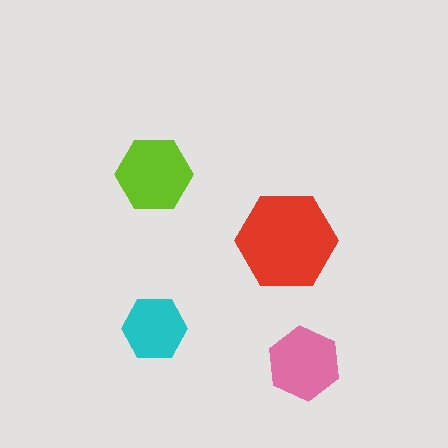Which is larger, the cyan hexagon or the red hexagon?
The red one.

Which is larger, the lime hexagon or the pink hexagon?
The lime one.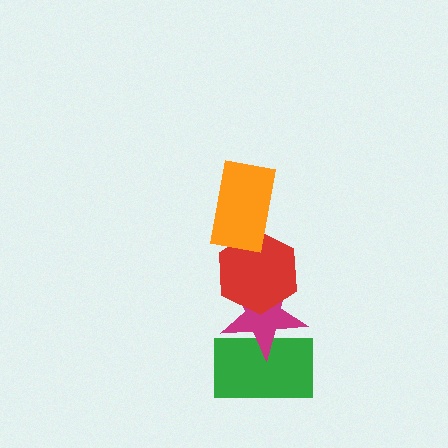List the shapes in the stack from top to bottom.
From top to bottom: the orange rectangle, the red hexagon, the magenta star, the green rectangle.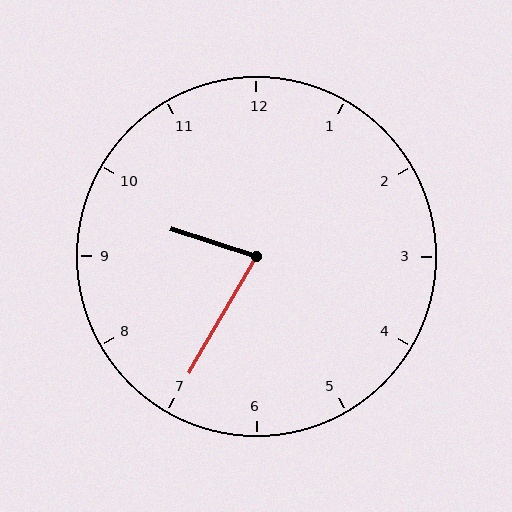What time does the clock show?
9:35.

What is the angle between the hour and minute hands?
Approximately 78 degrees.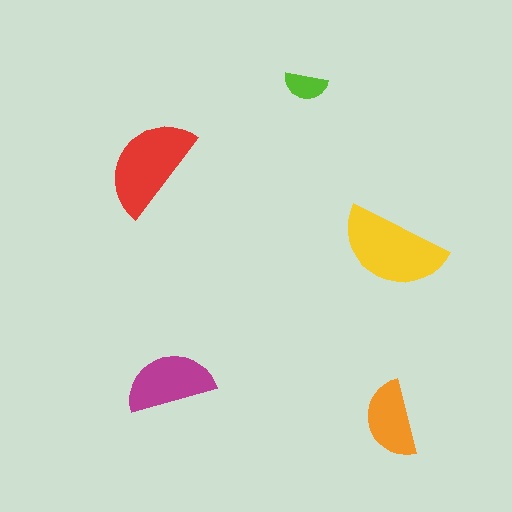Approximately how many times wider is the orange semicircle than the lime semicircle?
About 2 times wider.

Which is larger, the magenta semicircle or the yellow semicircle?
The yellow one.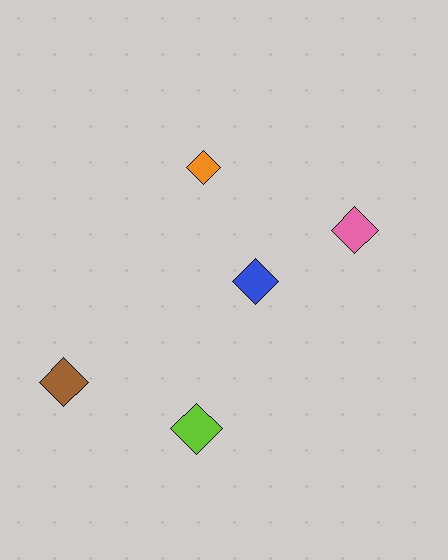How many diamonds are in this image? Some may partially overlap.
There are 5 diamonds.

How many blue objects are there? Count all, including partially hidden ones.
There is 1 blue object.